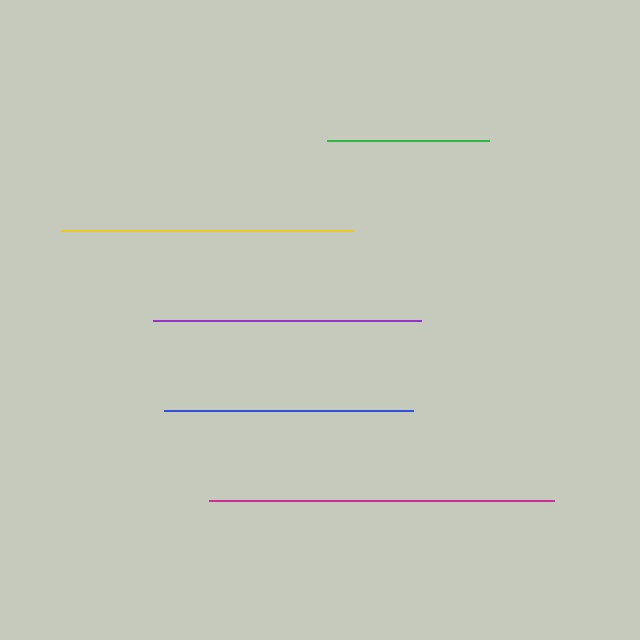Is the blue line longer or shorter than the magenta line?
The magenta line is longer than the blue line.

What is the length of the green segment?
The green segment is approximately 162 pixels long.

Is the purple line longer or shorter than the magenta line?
The magenta line is longer than the purple line.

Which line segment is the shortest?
The green line is the shortest at approximately 162 pixels.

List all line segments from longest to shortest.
From longest to shortest: magenta, yellow, purple, blue, green.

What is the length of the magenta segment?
The magenta segment is approximately 345 pixels long.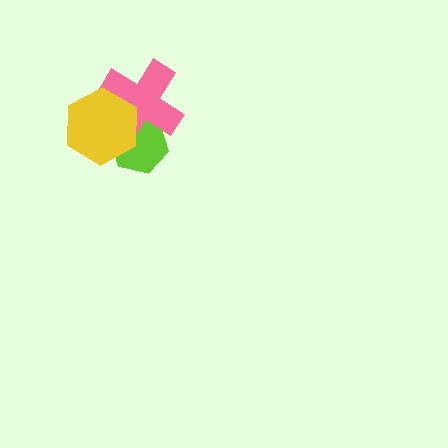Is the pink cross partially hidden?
Yes, it is partially covered by another shape.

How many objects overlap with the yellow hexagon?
2 objects overlap with the yellow hexagon.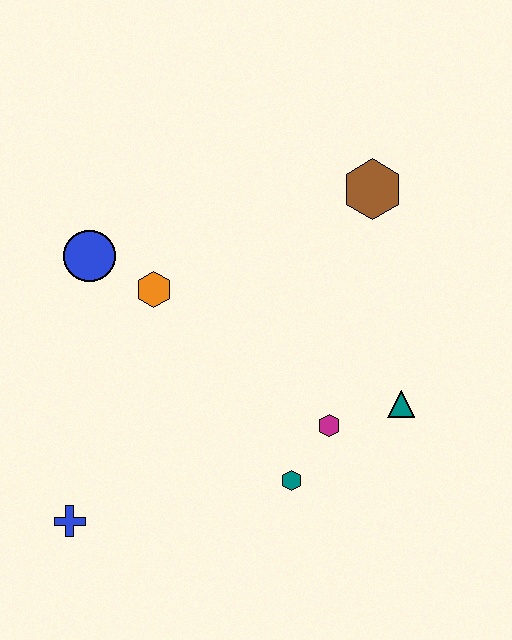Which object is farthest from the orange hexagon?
The teal triangle is farthest from the orange hexagon.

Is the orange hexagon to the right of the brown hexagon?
No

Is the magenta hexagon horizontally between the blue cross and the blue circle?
No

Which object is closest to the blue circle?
The orange hexagon is closest to the blue circle.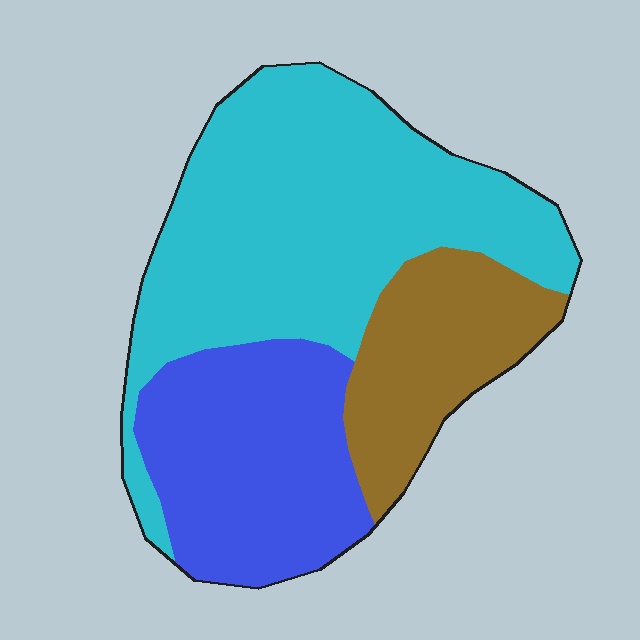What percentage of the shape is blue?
Blue covers roughly 30% of the shape.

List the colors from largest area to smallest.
From largest to smallest: cyan, blue, brown.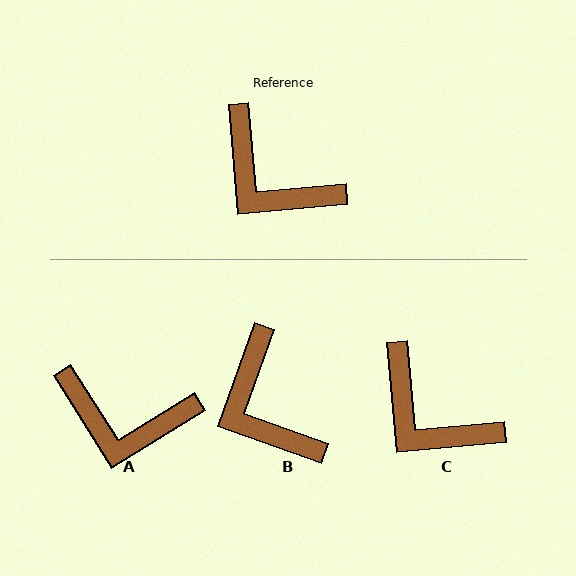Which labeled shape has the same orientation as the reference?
C.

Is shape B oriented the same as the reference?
No, it is off by about 25 degrees.